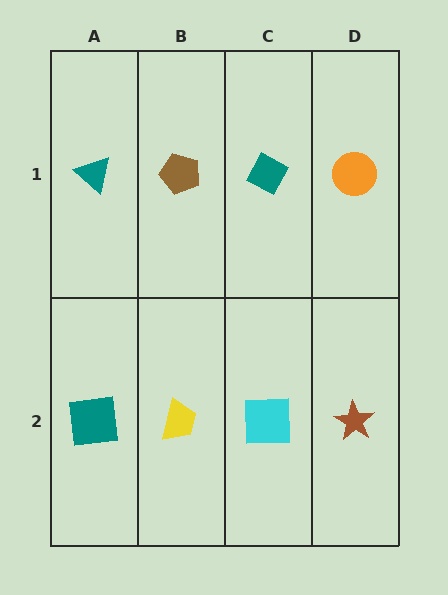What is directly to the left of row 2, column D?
A cyan square.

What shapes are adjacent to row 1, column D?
A brown star (row 2, column D), a teal diamond (row 1, column C).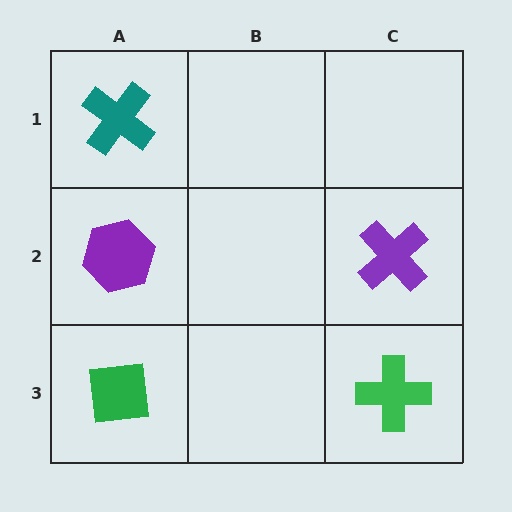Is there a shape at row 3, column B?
No, that cell is empty.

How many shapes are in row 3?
2 shapes.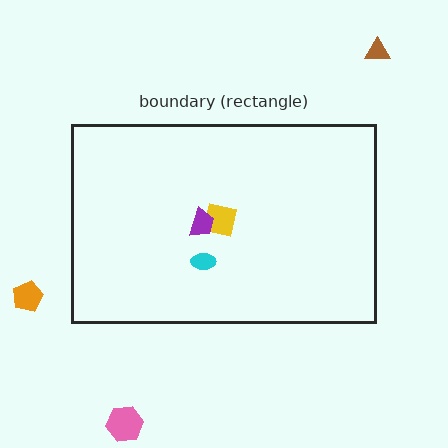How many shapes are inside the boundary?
3 inside, 3 outside.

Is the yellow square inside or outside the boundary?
Inside.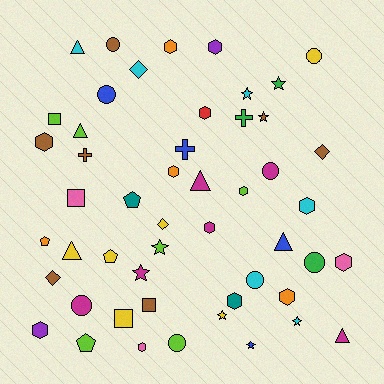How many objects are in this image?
There are 50 objects.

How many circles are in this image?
There are 8 circles.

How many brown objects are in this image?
There are 7 brown objects.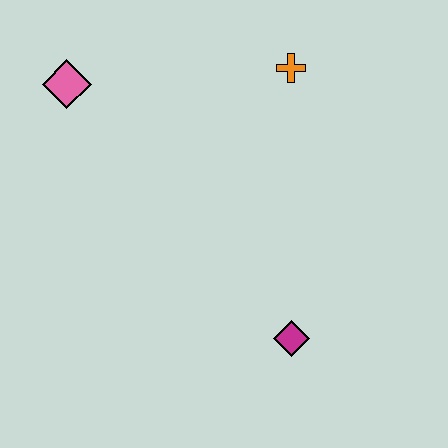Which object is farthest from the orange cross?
The magenta diamond is farthest from the orange cross.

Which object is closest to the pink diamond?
The orange cross is closest to the pink diamond.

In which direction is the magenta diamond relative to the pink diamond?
The magenta diamond is below the pink diamond.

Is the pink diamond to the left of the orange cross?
Yes